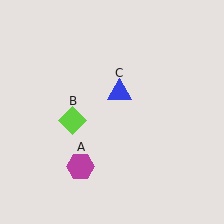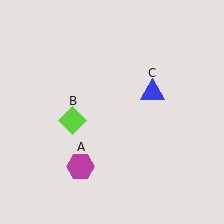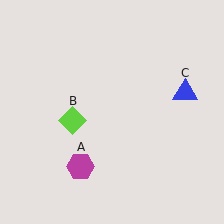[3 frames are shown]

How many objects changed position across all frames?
1 object changed position: blue triangle (object C).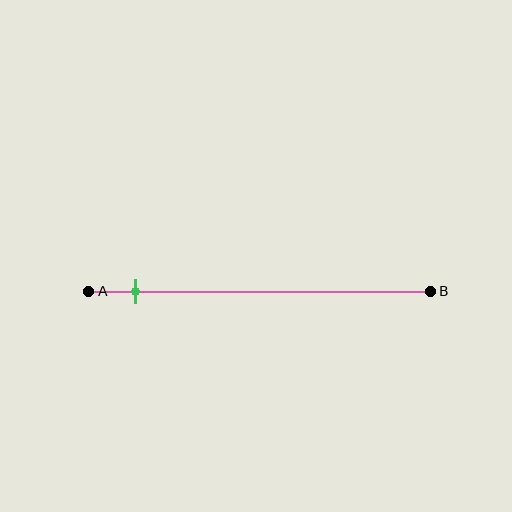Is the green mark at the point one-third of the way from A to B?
No, the mark is at about 15% from A, not at the 33% one-third point.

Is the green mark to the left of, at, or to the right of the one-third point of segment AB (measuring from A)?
The green mark is to the left of the one-third point of segment AB.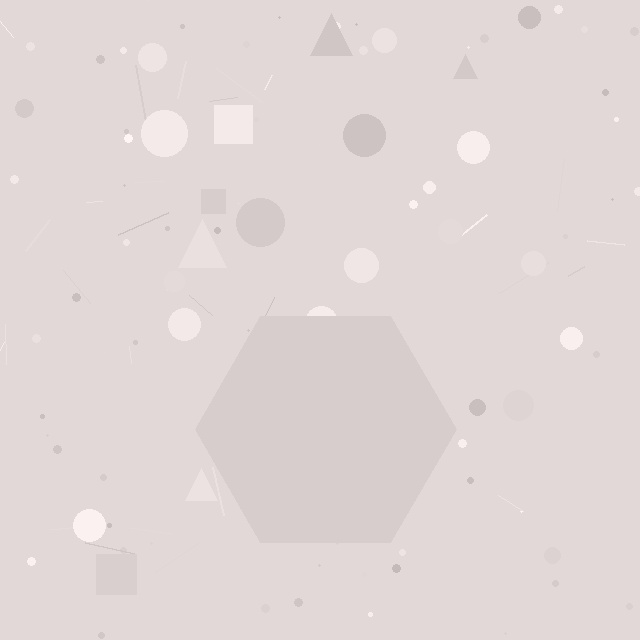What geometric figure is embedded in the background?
A hexagon is embedded in the background.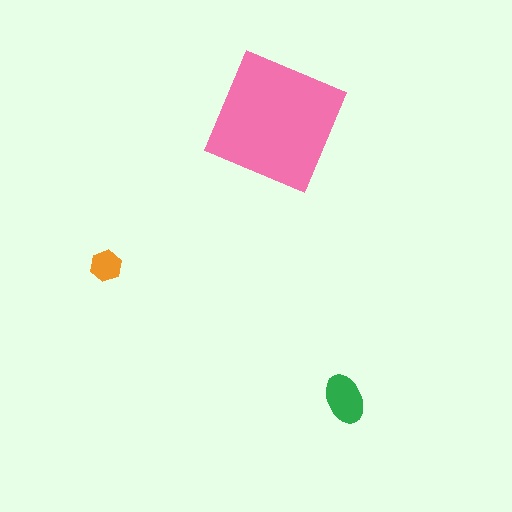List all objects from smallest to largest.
The orange hexagon, the green ellipse, the pink square.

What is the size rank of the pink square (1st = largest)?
1st.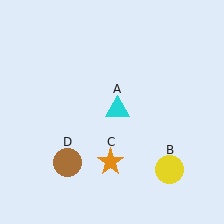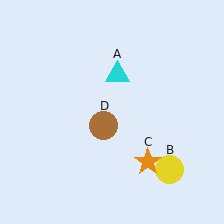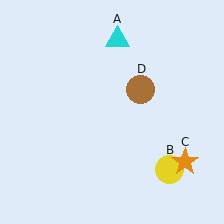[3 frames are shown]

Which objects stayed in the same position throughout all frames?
Yellow circle (object B) remained stationary.